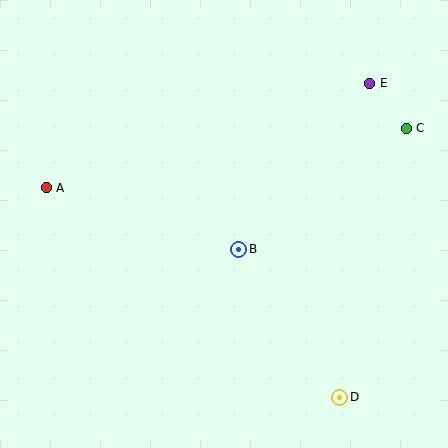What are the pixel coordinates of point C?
Point C is at (406, 128).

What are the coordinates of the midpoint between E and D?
The midpoint between E and D is at (355, 240).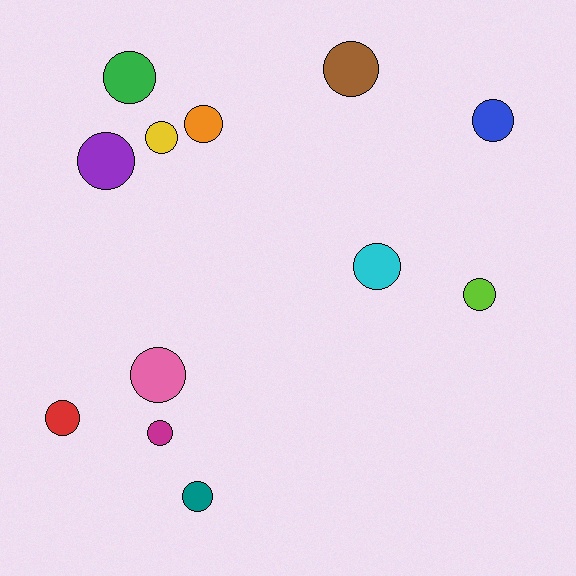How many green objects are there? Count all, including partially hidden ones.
There is 1 green object.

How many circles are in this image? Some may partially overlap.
There are 12 circles.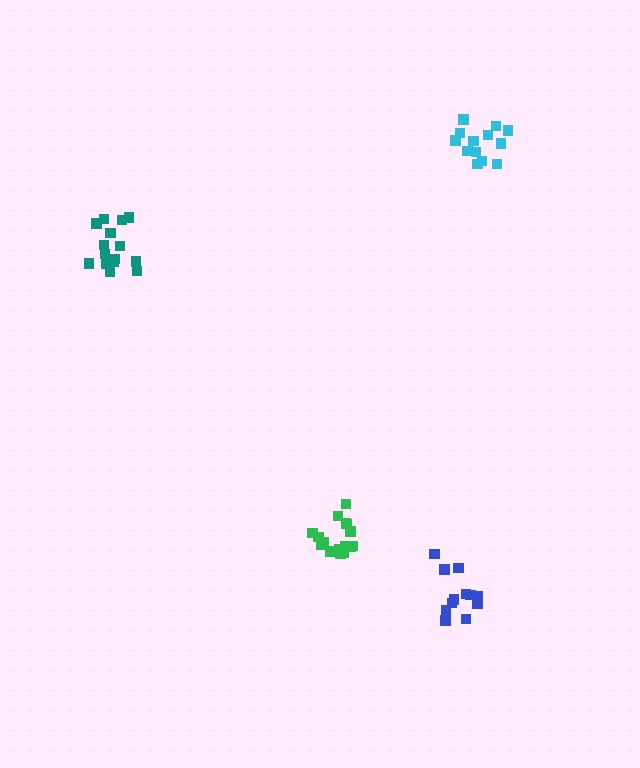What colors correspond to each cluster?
The clusters are colored: blue, cyan, teal, green.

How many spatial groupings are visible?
There are 4 spatial groupings.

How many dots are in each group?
Group 1: 12 dots, Group 2: 13 dots, Group 3: 15 dots, Group 4: 16 dots (56 total).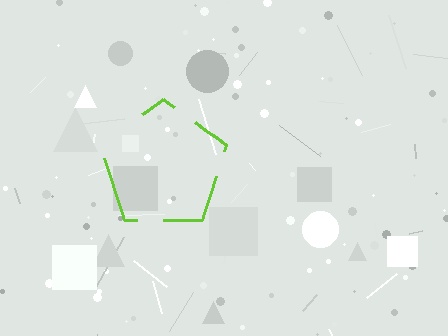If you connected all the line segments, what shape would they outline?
They would outline a pentagon.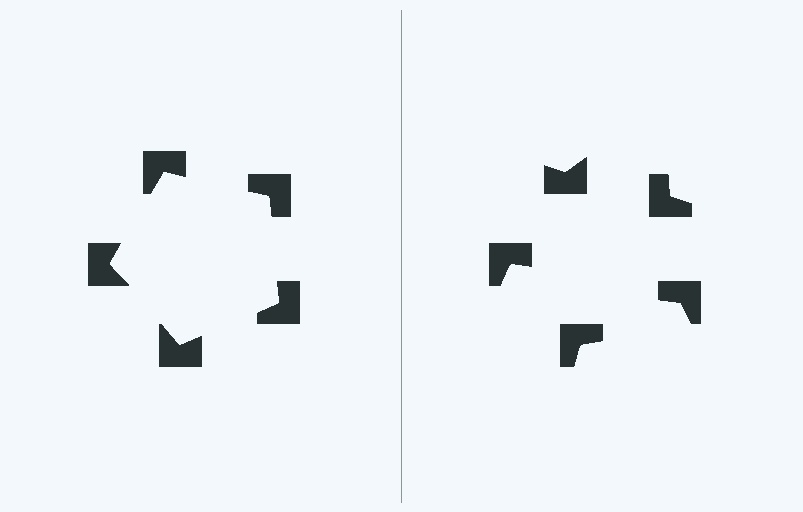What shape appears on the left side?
An illusory pentagon.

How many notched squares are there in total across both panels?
10 — 5 on each side.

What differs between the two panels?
The notched squares are positioned identically on both sides; only the wedge orientations differ. On the left they align to a pentagon; on the right they are misaligned.